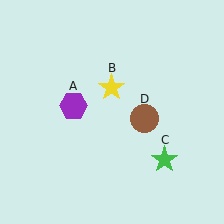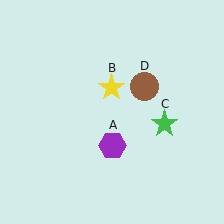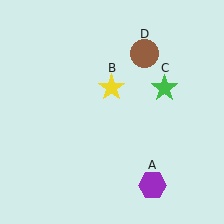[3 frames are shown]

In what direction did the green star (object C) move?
The green star (object C) moved up.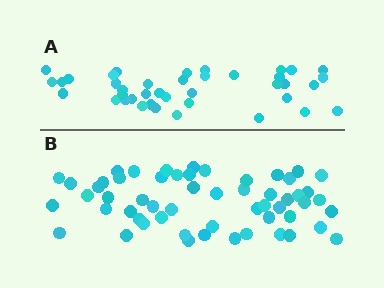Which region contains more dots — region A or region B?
Region B (the bottom region) has more dots.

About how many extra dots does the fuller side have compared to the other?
Region B has approximately 15 more dots than region A.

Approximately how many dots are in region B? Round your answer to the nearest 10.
About 60 dots. (The exact count is 56, which rounds to 60.)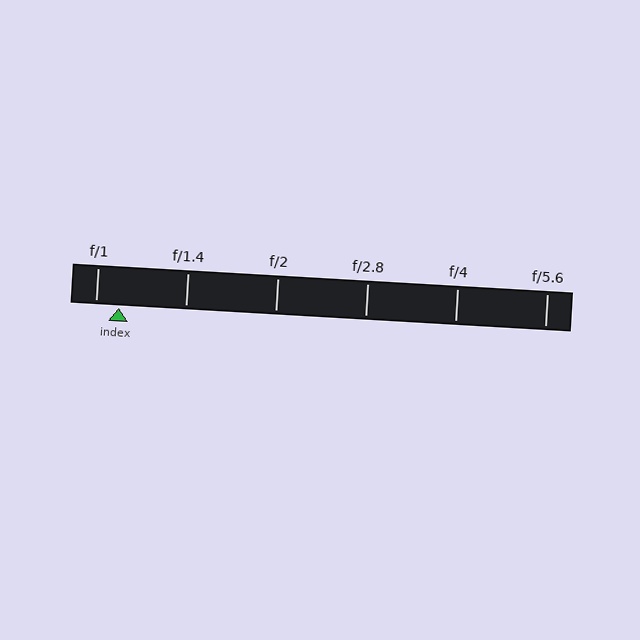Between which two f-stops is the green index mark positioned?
The index mark is between f/1 and f/1.4.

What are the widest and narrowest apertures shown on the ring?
The widest aperture shown is f/1 and the narrowest is f/5.6.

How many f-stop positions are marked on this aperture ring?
There are 6 f-stop positions marked.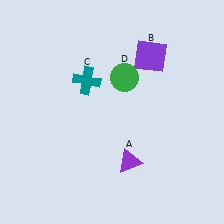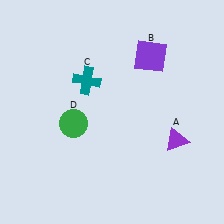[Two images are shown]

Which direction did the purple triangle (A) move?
The purple triangle (A) moved right.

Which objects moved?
The objects that moved are: the purple triangle (A), the green circle (D).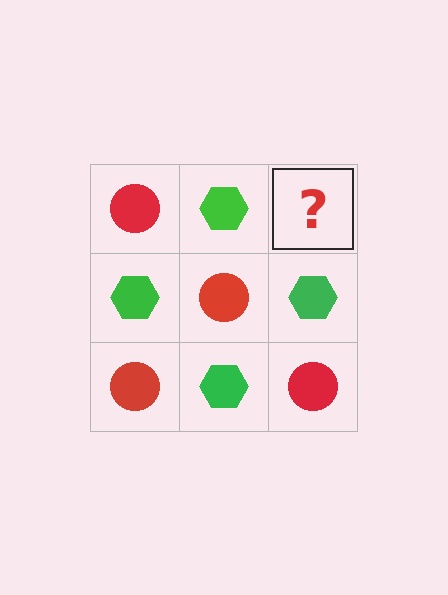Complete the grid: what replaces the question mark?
The question mark should be replaced with a red circle.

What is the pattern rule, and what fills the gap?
The rule is that it alternates red circle and green hexagon in a checkerboard pattern. The gap should be filled with a red circle.